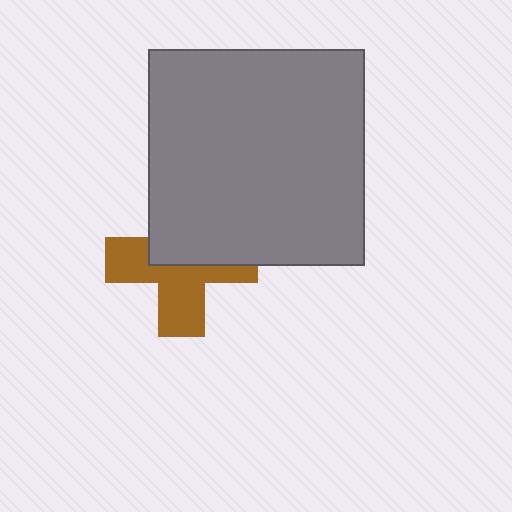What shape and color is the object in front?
The object in front is a gray square.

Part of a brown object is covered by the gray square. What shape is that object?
It is a cross.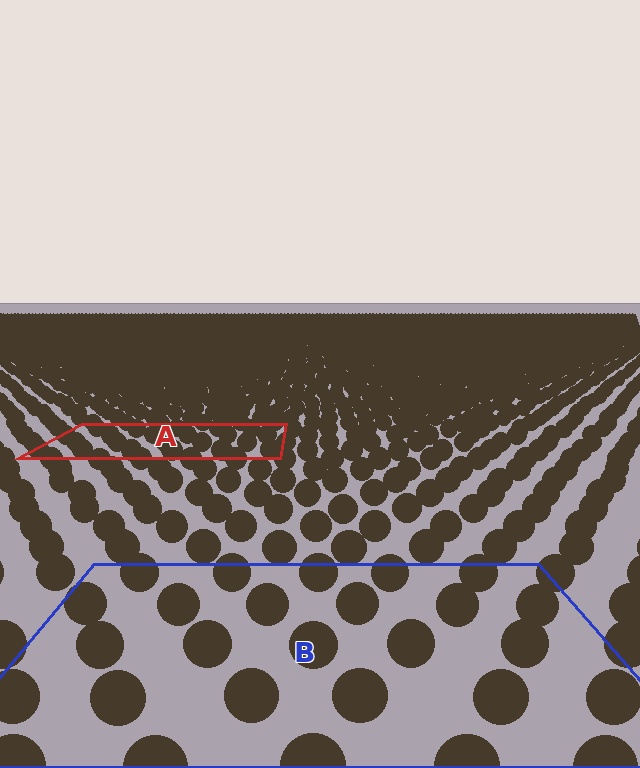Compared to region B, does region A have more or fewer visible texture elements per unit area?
Region A has more texture elements per unit area — they are packed more densely because it is farther away.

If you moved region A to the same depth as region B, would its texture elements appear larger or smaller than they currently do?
They would appear larger. At a closer depth, the same texture elements are projected at a bigger on-screen size.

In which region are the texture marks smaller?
The texture marks are smaller in region A, because it is farther away.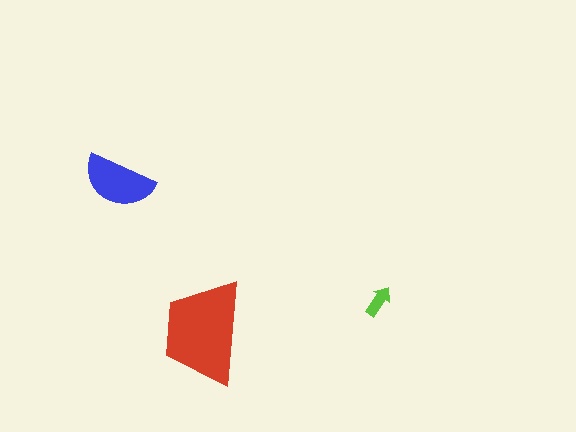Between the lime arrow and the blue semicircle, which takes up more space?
The blue semicircle.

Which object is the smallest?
The lime arrow.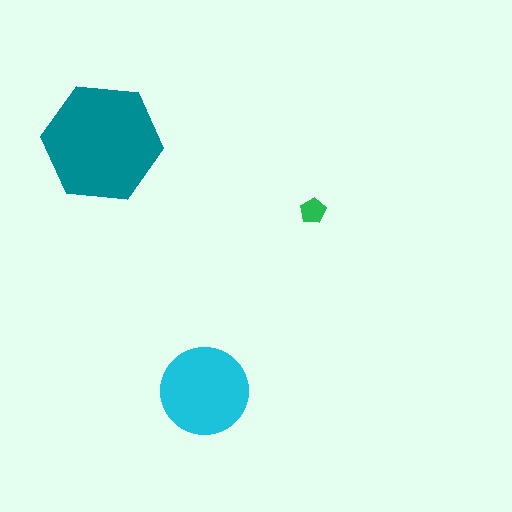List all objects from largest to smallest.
The teal hexagon, the cyan circle, the green pentagon.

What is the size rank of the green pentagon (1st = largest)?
3rd.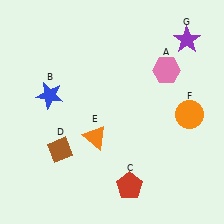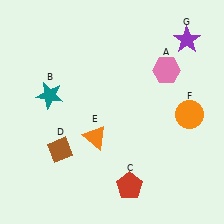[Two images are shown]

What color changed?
The star (B) changed from blue in Image 1 to teal in Image 2.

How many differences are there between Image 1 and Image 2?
There is 1 difference between the two images.